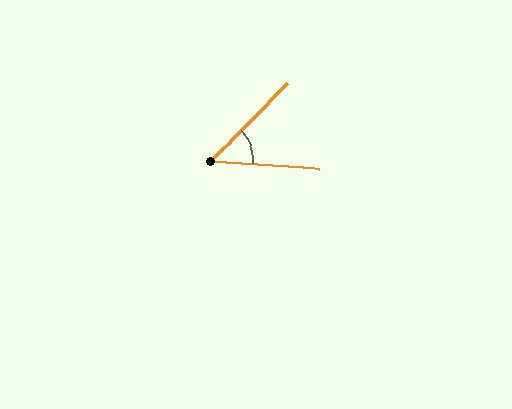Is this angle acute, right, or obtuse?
It is acute.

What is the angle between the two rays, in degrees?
Approximately 50 degrees.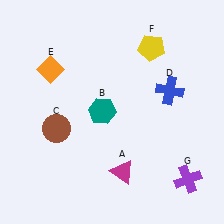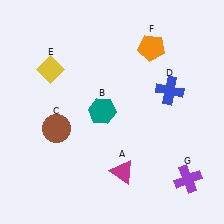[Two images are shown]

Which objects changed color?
E changed from orange to yellow. F changed from yellow to orange.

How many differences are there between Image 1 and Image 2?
There are 2 differences between the two images.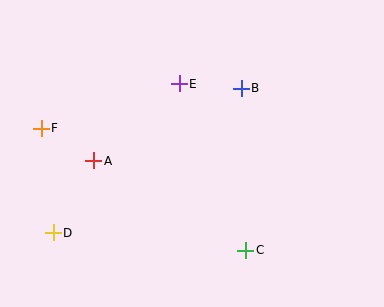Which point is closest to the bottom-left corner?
Point D is closest to the bottom-left corner.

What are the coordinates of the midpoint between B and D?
The midpoint between B and D is at (147, 160).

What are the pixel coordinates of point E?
Point E is at (179, 84).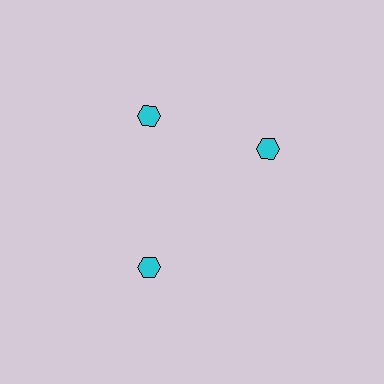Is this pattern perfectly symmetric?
No. The 3 cyan hexagons are arranged in a ring, but one element near the 3 o'clock position is rotated out of alignment along the ring, breaking the 3-fold rotational symmetry.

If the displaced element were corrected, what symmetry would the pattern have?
It would have 3-fold rotational symmetry — the pattern would map onto itself every 120 degrees.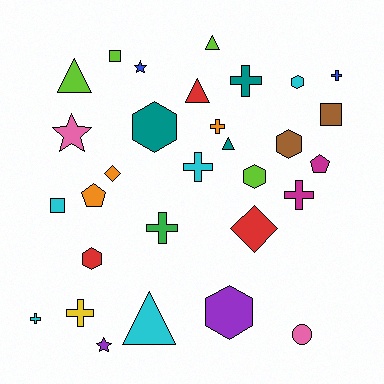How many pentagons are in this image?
There are 2 pentagons.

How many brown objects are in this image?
There are 2 brown objects.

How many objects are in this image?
There are 30 objects.